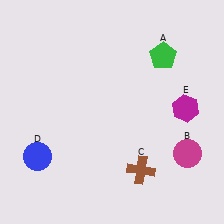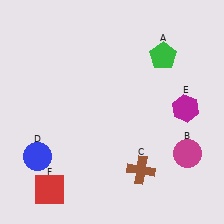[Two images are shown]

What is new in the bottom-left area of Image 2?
A red square (F) was added in the bottom-left area of Image 2.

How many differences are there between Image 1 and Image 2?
There is 1 difference between the two images.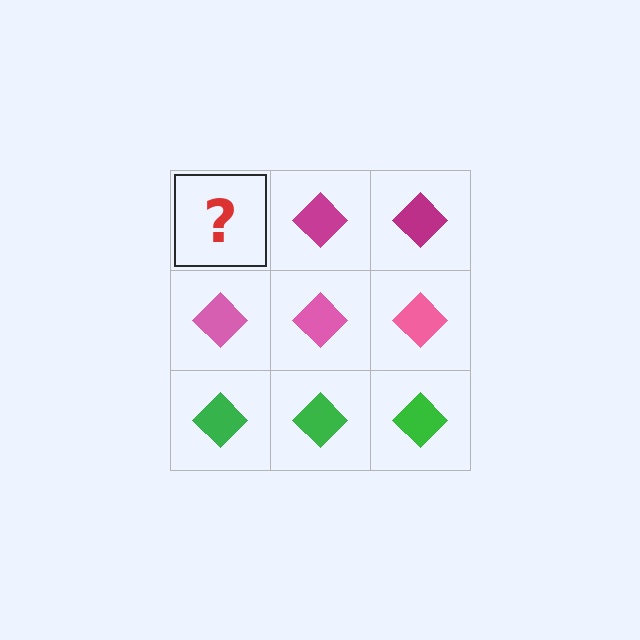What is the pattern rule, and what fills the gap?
The rule is that each row has a consistent color. The gap should be filled with a magenta diamond.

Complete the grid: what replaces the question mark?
The question mark should be replaced with a magenta diamond.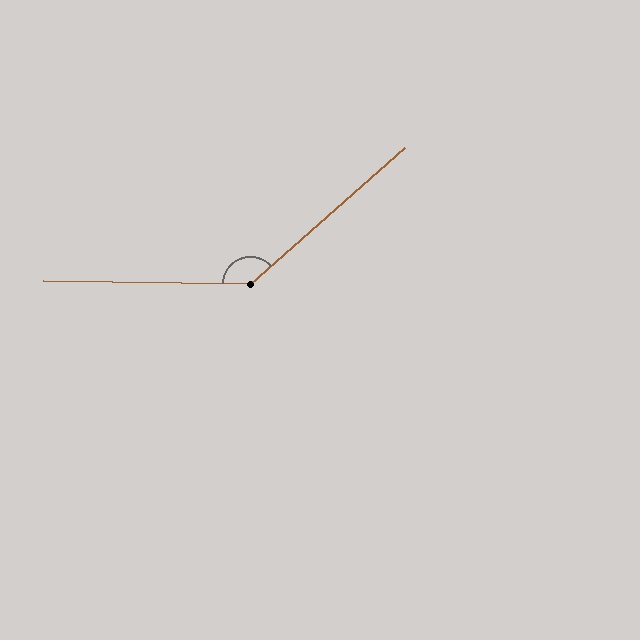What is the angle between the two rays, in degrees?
Approximately 138 degrees.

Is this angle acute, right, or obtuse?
It is obtuse.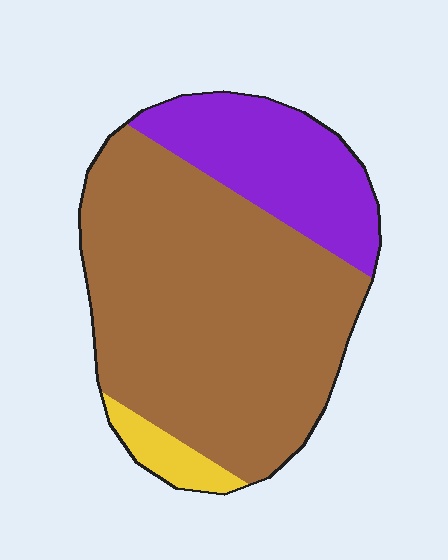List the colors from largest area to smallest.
From largest to smallest: brown, purple, yellow.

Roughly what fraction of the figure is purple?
Purple covers about 25% of the figure.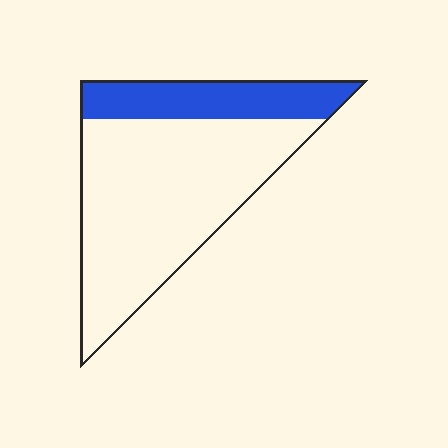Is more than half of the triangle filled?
No.